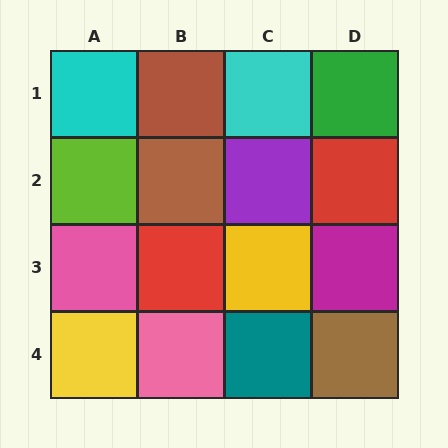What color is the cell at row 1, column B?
Brown.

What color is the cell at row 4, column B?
Pink.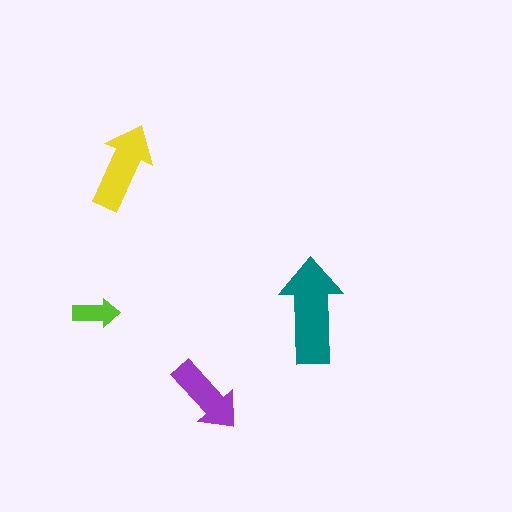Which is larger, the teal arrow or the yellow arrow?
The teal one.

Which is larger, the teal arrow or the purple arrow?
The teal one.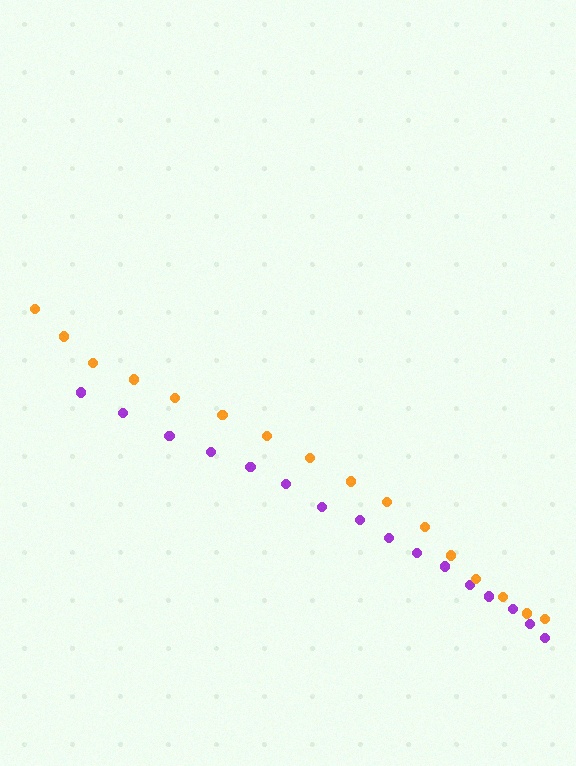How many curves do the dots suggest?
There are 2 distinct paths.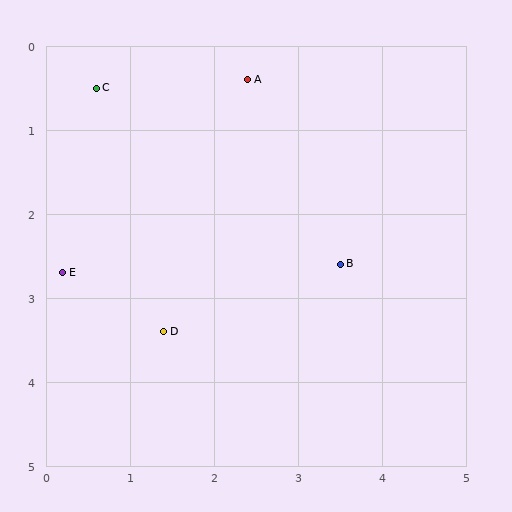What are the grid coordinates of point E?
Point E is at approximately (0.2, 2.7).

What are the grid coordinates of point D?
Point D is at approximately (1.4, 3.4).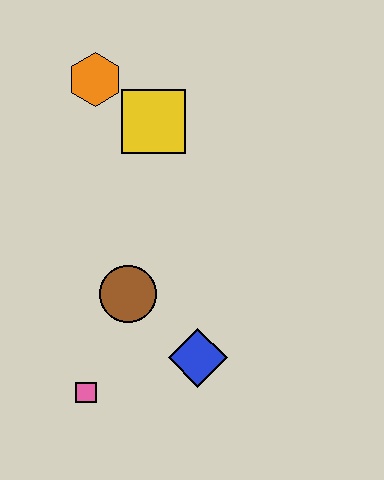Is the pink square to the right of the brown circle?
No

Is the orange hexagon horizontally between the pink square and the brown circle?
Yes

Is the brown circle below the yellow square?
Yes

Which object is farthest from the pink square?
The orange hexagon is farthest from the pink square.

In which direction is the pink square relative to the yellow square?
The pink square is below the yellow square.